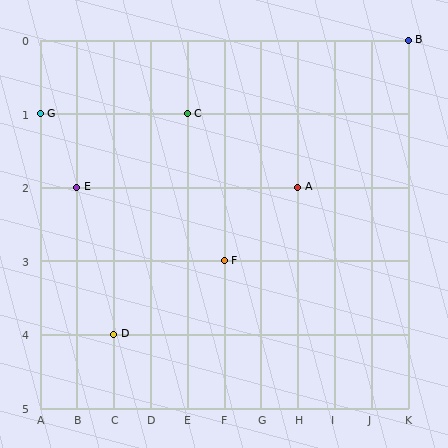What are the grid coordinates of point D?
Point D is at grid coordinates (C, 4).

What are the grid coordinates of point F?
Point F is at grid coordinates (F, 3).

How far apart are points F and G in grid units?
Points F and G are 5 columns and 2 rows apart (about 5.4 grid units diagonally).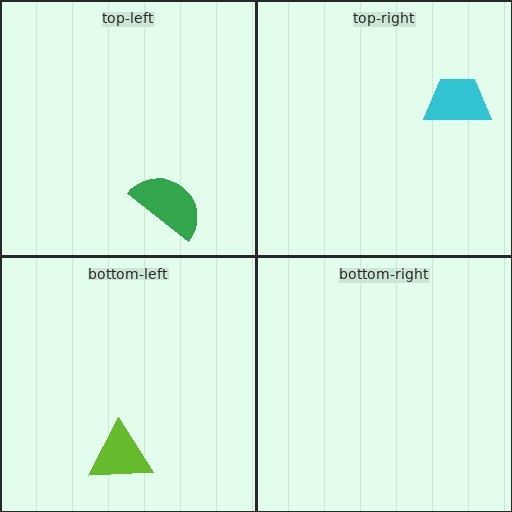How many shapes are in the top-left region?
1.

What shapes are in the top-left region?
The green semicircle.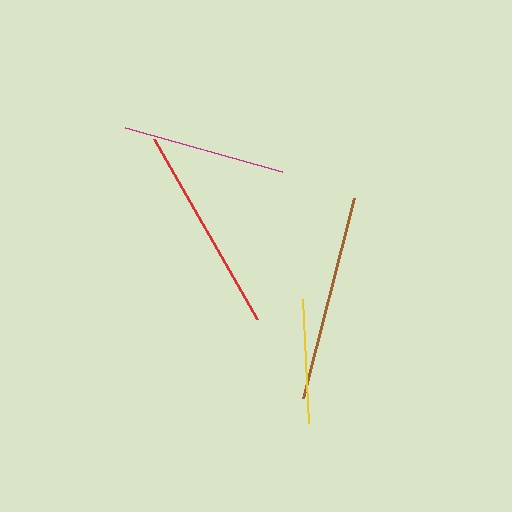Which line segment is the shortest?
The yellow line is the shortest at approximately 124 pixels.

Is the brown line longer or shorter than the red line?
The red line is longer than the brown line.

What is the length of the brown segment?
The brown segment is approximately 207 pixels long.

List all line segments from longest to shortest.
From longest to shortest: red, brown, magenta, yellow.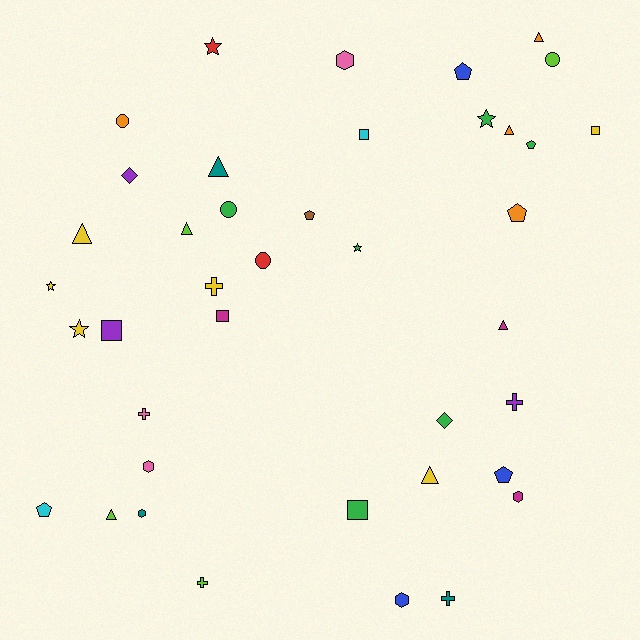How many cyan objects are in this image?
There are 2 cyan objects.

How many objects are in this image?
There are 40 objects.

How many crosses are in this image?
There are 5 crosses.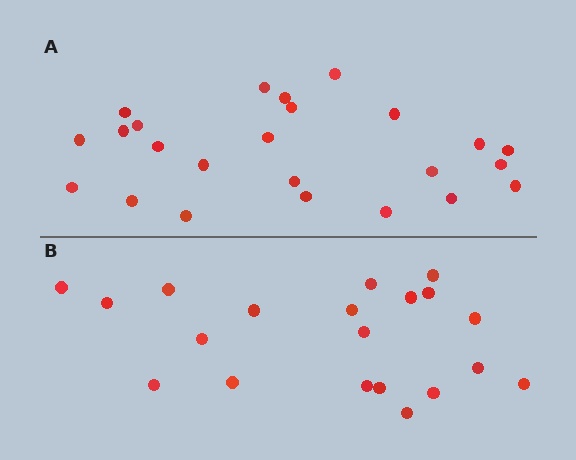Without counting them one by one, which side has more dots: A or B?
Region A (the top region) has more dots.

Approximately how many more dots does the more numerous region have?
Region A has about 4 more dots than region B.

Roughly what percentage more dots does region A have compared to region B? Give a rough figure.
About 20% more.